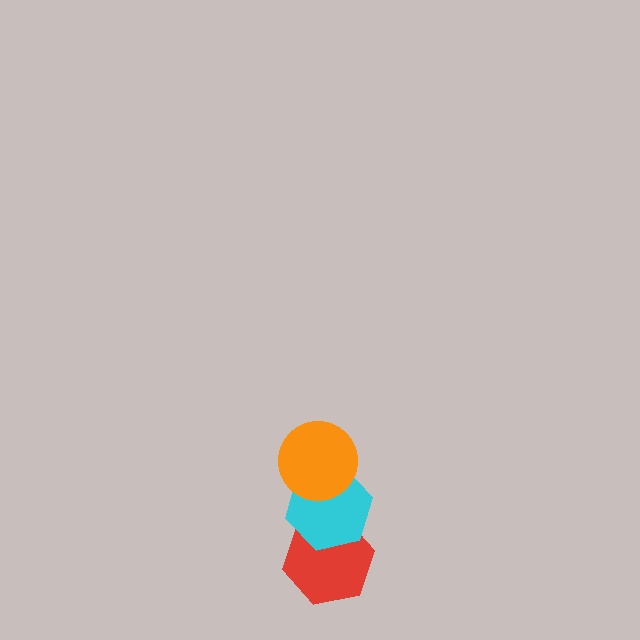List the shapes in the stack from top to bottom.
From top to bottom: the orange circle, the cyan hexagon, the red hexagon.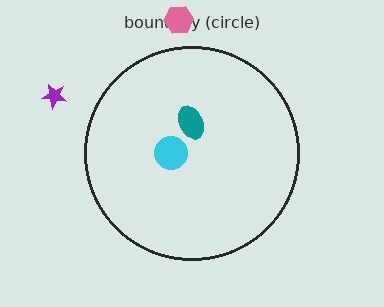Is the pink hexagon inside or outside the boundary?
Outside.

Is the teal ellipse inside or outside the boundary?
Inside.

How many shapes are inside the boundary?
2 inside, 2 outside.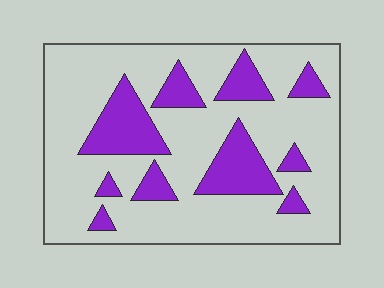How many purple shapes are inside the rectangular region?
10.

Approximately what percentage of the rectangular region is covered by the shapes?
Approximately 25%.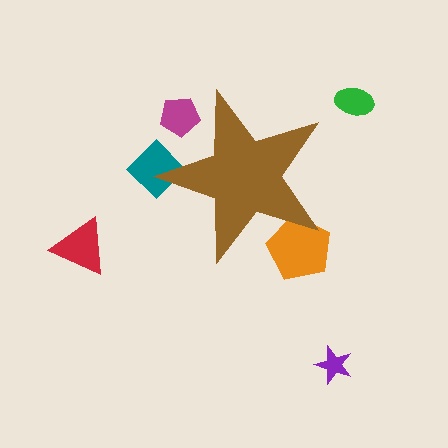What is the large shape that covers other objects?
A brown star.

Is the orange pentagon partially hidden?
Yes, the orange pentagon is partially hidden behind the brown star.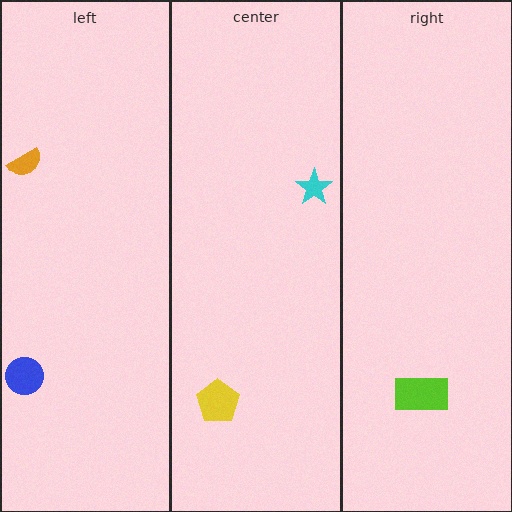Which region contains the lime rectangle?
The right region.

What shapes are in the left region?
The blue circle, the orange semicircle.